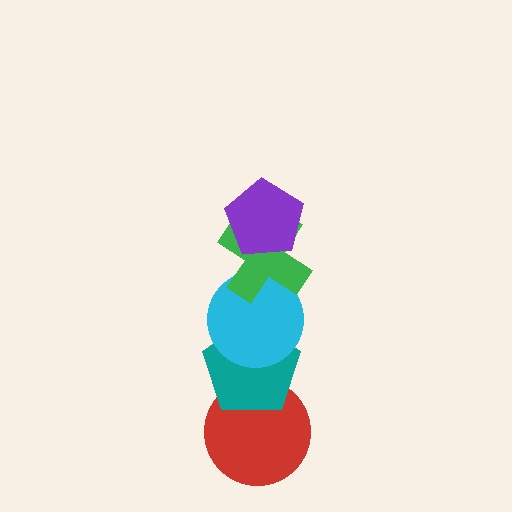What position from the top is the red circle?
The red circle is 5th from the top.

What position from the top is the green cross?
The green cross is 2nd from the top.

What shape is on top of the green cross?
The purple pentagon is on top of the green cross.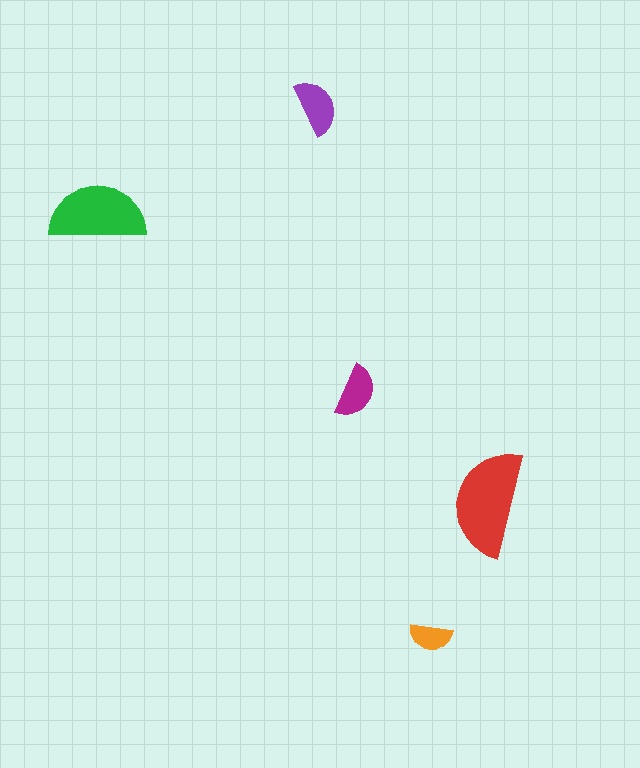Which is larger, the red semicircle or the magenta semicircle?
The red one.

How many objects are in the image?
There are 5 objects in the image.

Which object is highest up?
The purple semicircle is topmost.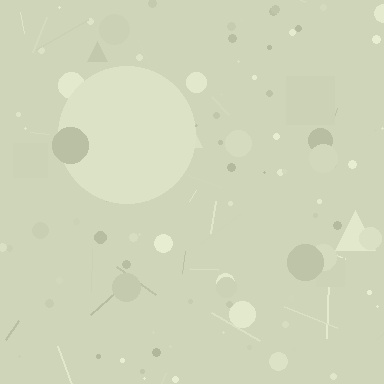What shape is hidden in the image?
A circle is hidden in the image.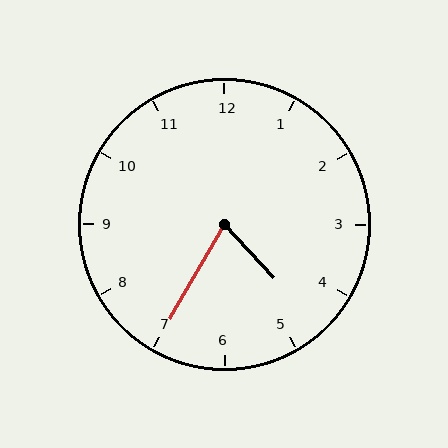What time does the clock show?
4:35.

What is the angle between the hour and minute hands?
Approximately 72 degrees.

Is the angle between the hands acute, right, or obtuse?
It is acute.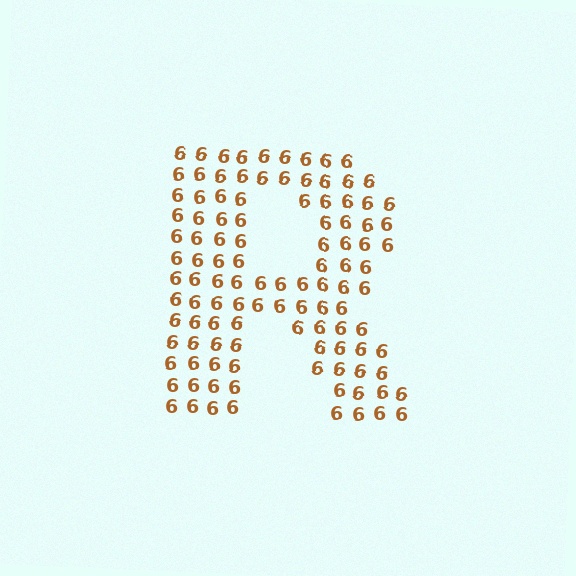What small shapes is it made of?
It is made of small digit 6's.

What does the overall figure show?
The overall figure shows the letter R.